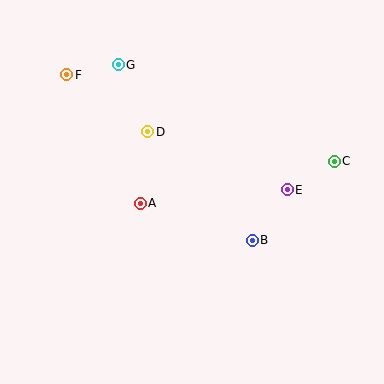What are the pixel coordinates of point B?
Point B is at (252, 240).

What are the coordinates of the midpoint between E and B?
The midpoint between E and B is at (270, 215).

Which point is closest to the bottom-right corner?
Point B is closest to the bottom-right corner.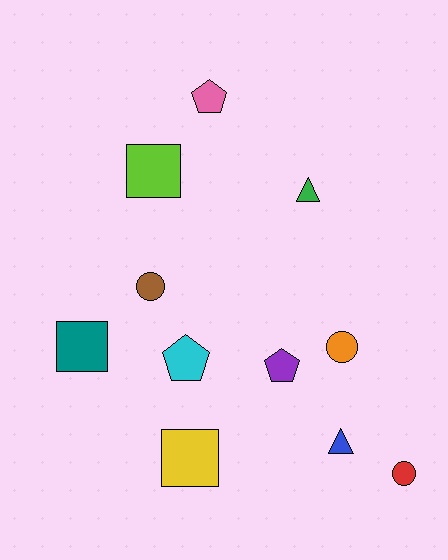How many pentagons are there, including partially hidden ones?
There are 3 pentagons.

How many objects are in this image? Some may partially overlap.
There are 11 objects.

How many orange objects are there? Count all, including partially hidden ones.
There is 1 orange object.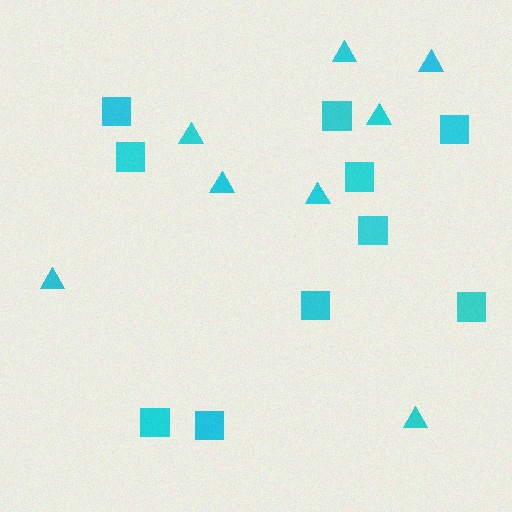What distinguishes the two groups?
There are 2 groups: one group of squares (10) and one group of triangles (8).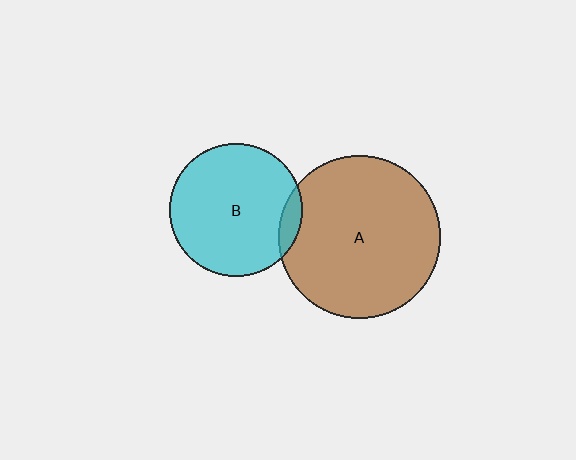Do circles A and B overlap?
Yes.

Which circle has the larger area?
Circle A (brown).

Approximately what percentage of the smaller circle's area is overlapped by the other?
Approximately 10%.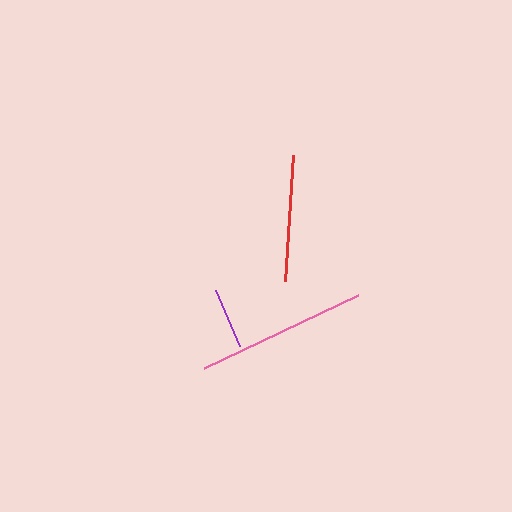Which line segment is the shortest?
The purple line is the shortest at approximately 61 pixels.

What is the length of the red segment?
The red segment is approximately 126 pixels long.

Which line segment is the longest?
The pink line is the longest at approximately 170 pixels.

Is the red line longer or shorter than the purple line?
The red line is longer than the purple line.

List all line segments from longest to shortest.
From longest to shortest: pink, red, purple.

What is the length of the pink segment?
The pink segment is approximately 170 pixels long.